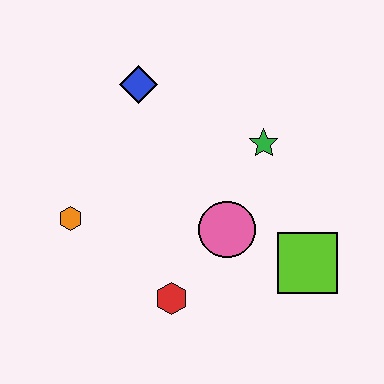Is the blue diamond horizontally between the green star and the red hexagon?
No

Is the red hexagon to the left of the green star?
Yes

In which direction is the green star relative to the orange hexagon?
The green star is to the right of the orange hexagon.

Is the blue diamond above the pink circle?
Yes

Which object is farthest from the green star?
The orange hexagon is farthest from the green star.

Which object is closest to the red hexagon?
The pink circle is closest to the red hexagon.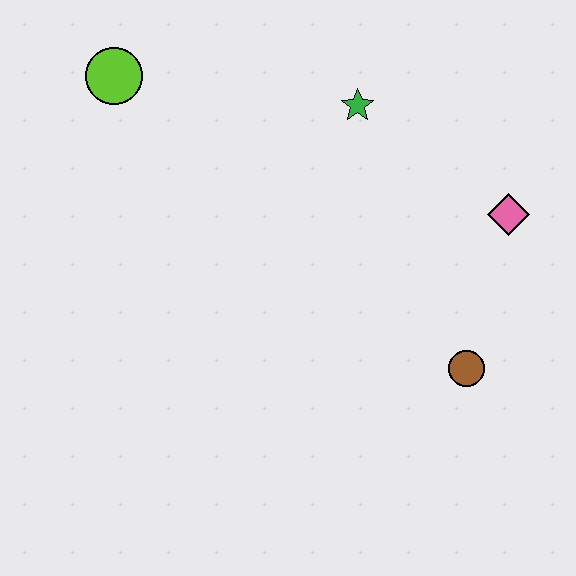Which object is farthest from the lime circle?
The brown circle is farthest from the lime circle.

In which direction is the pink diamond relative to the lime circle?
The pink diamond is to the right of the lime circle.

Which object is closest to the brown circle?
The pink diamond is closest to the brown circle.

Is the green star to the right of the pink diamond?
No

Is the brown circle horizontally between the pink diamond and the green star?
Yes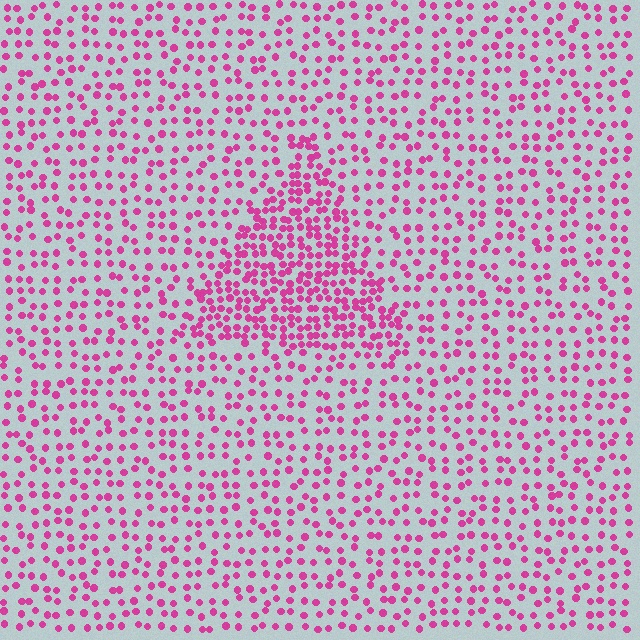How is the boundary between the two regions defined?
The boundary is defined by a change in element density (approximately 2.1x ratio). All elements are the same color, size, and shape.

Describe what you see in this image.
The image contains small magenta elements arranged at two different densities. A triangle-shaped region is visible where the elements are more densely packed than the surrounding area.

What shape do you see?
I see a triangle.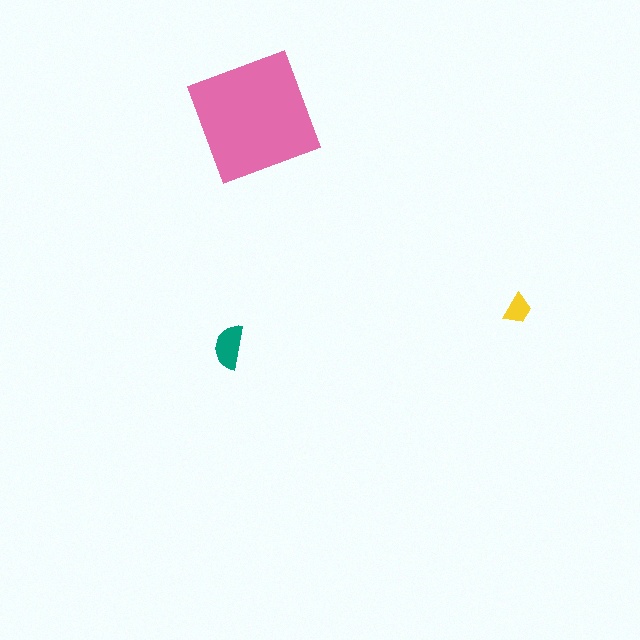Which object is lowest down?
The teal semicircle is bottommost.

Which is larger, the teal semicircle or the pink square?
The pink square.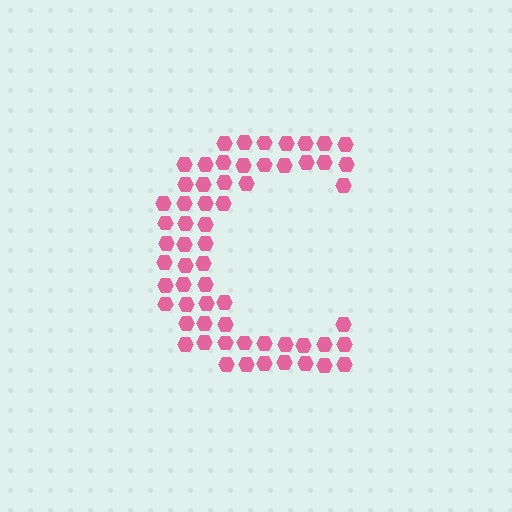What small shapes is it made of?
It is made of small hexagons.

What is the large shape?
The large shape is the letter C.